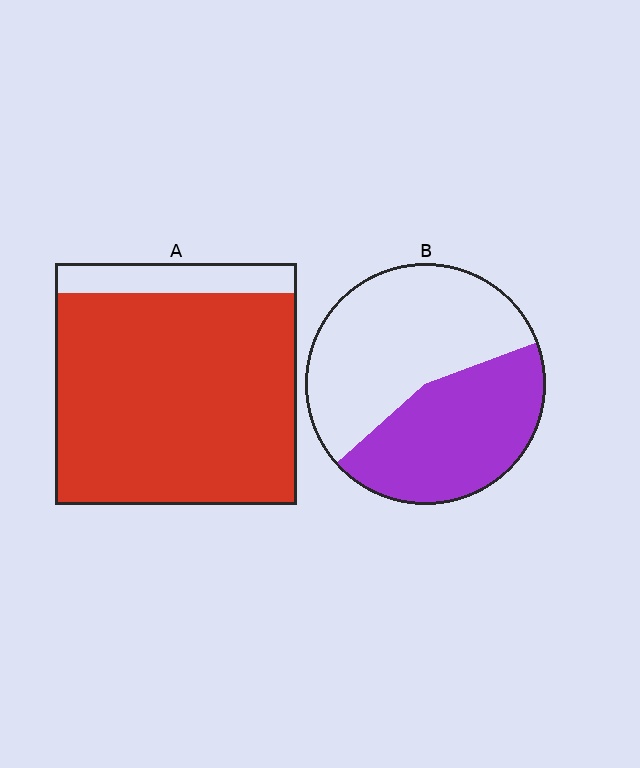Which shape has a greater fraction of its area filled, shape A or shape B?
Shape A.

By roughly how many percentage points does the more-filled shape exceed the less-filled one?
By roughly 45 percentage points (A over B).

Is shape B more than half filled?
No.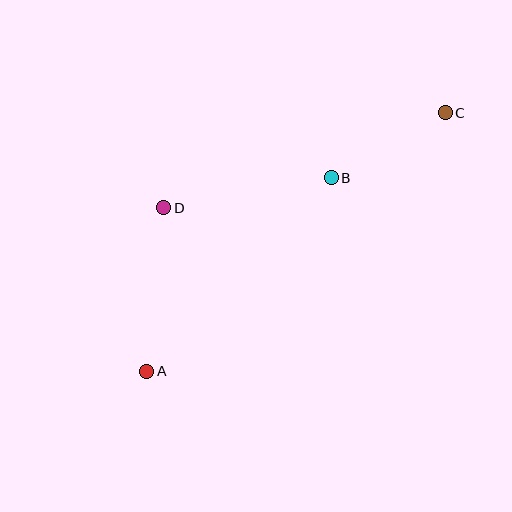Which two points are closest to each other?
Points B and C are closest to each other.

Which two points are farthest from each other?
Points A and C are farthest from each other.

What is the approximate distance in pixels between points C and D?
The distance between C and D is approximately 297 pixels.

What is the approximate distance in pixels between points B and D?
The distance between B and D is approximately 171 pixels.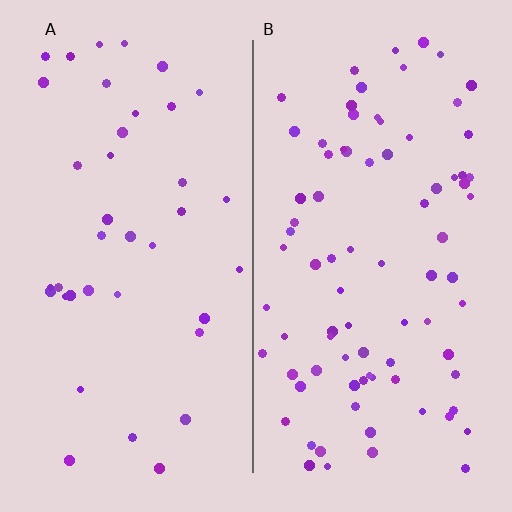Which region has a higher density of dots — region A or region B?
B (the right).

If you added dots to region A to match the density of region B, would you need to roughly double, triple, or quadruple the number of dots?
Approximately double.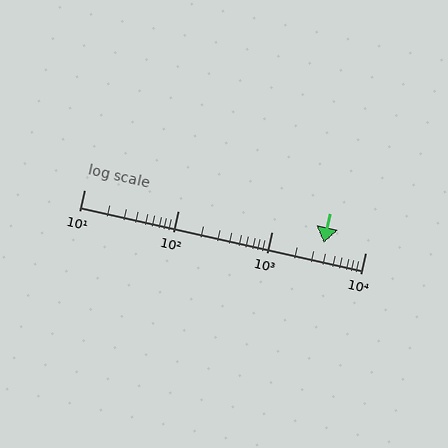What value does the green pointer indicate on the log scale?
The pointer indicates approximately 3600.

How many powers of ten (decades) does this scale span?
The scale spans 3 decades, from 10 to 10000.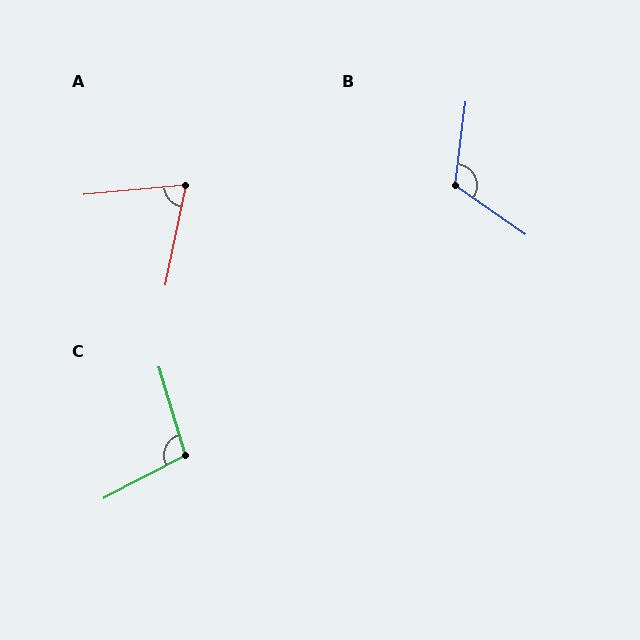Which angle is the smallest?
A, at approximately 73 degrees.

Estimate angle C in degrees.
Approximately 101 degrees.